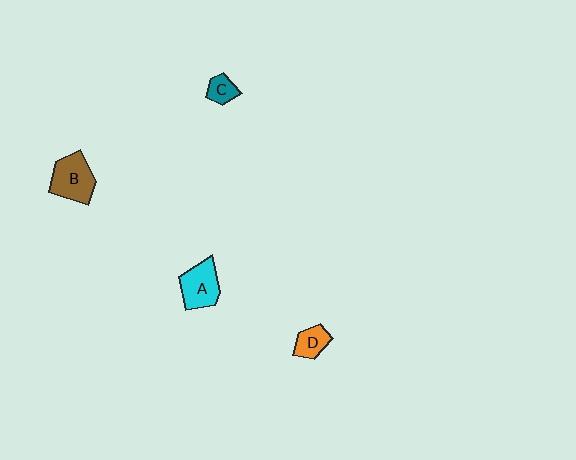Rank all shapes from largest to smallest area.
From largest to smallest: B (brown), A (cyan), D (orange), C (teal).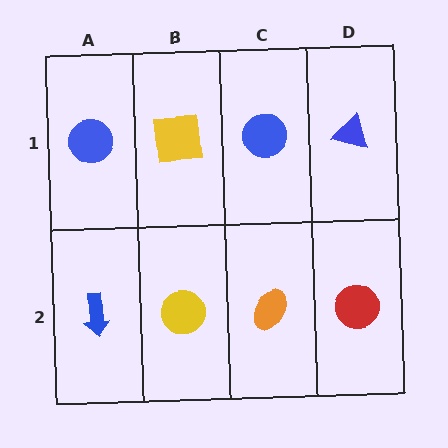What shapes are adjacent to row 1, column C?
An orange ellipse (row 2, column C), a yellow square (row 1, column B), a blue triangle (row 1, column D).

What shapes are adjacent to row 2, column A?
A blue circle (row 1, column A), a yellow circle (row 2, column B).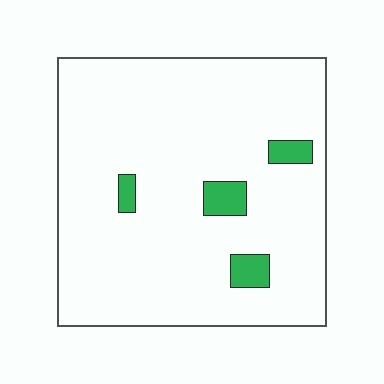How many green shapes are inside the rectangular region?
4.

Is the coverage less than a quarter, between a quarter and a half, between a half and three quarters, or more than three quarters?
Less than a quarter.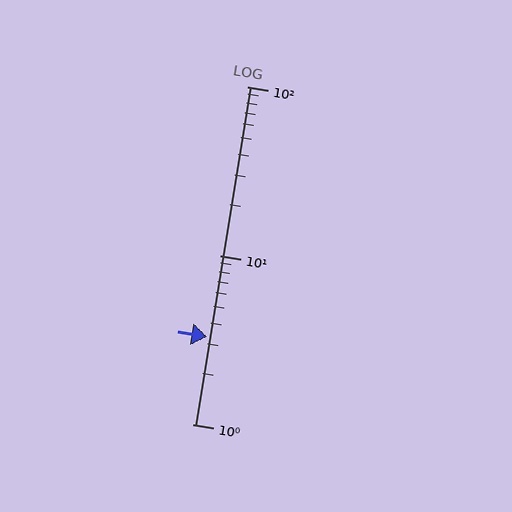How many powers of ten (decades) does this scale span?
The scale spans 2 decades, from 1 to 100.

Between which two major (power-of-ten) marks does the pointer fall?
The pointer is between 1 and 10.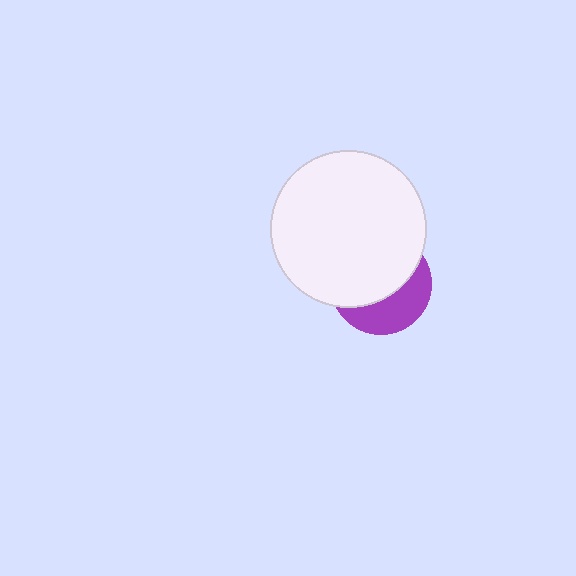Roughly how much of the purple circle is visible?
A small part of it is visible (roughly 39%).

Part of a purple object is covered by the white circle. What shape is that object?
It is a circle.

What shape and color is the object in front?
The object in front is a white circle.